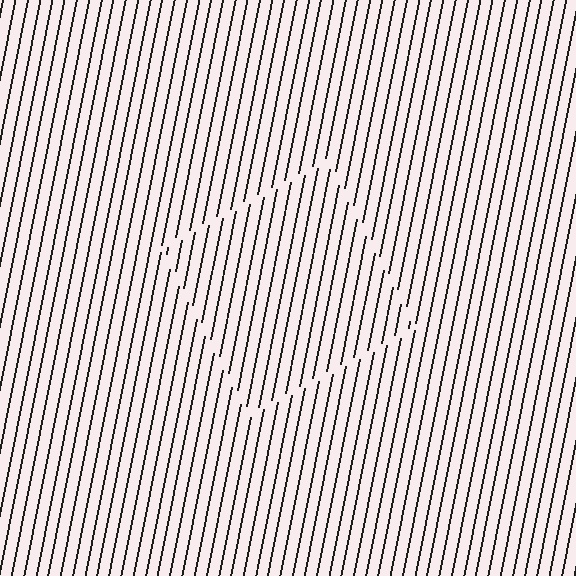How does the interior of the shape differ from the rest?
The interior of the shape contains the same grating, shifted by half a period — the contour is defined by the phase discontinuity where line-ends from the inner and outer gratings abut.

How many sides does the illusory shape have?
4 sides — the line-ends trace a square.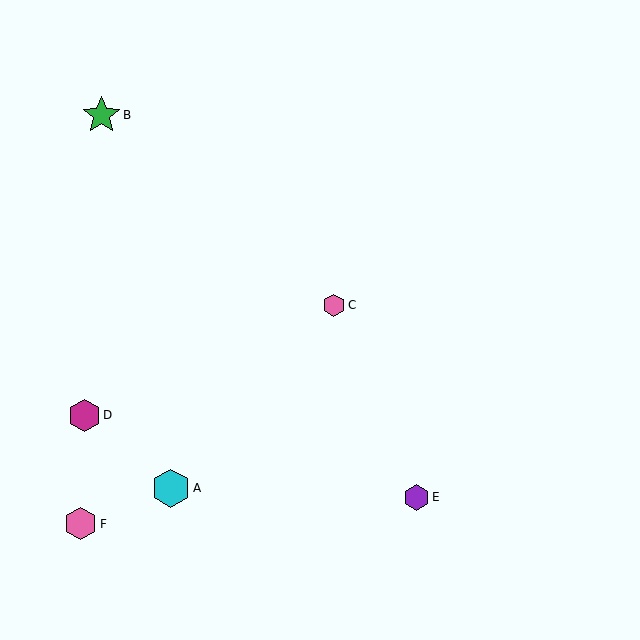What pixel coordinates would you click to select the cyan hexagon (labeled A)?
Click at (171, 488) to select the cyan hexagon A.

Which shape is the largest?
The cyan hexagon (labeled A) is the largest.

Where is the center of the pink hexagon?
The center of the pink hexagon is at (80, 524).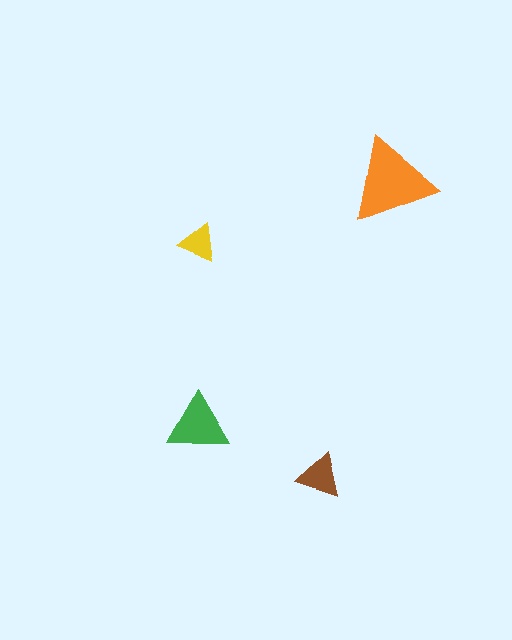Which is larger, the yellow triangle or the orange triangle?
The orange one.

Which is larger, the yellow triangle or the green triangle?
The green one.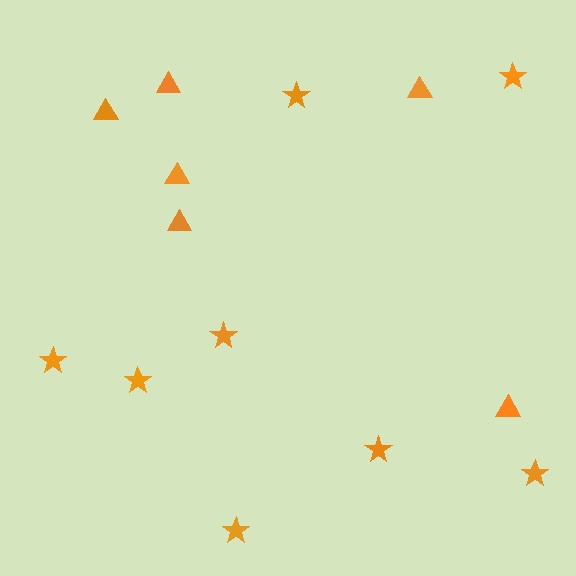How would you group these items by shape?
There are 2 groups: one group of stars (8) and one group of triangles (6).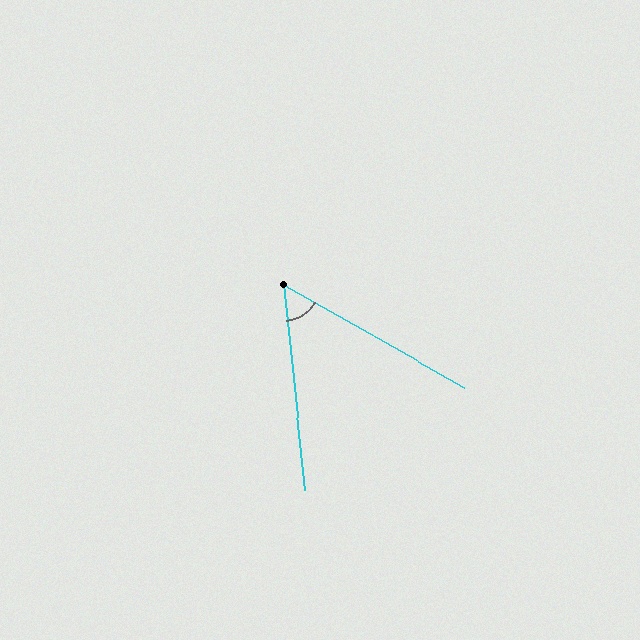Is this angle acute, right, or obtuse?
It is acute.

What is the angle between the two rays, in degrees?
Approximately 54 degrees.